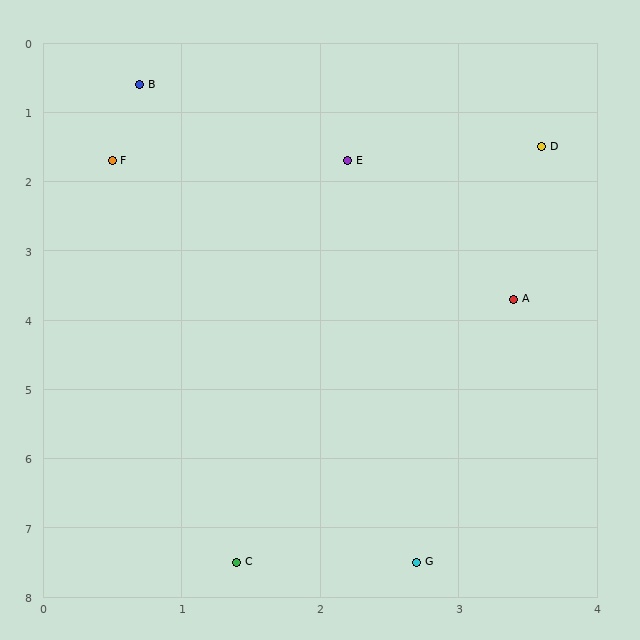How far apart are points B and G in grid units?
Points B and G are about 7.2 grid units apart.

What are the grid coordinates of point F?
Point F is at approximately (0.5, 1.7).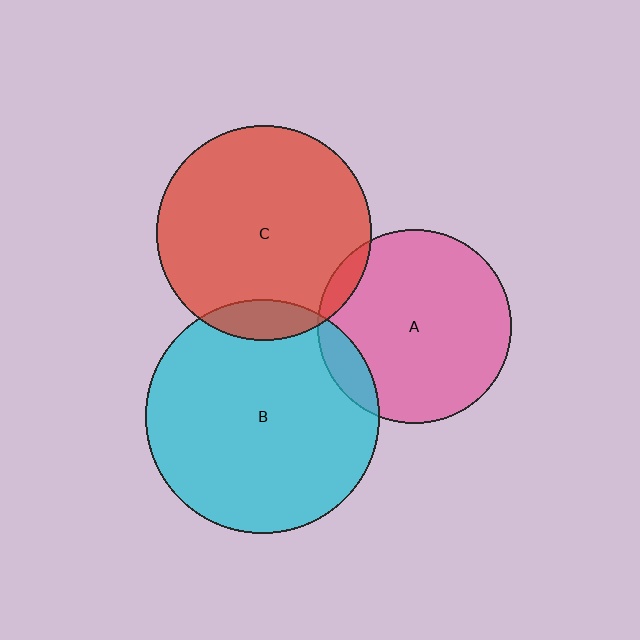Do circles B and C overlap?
Yes.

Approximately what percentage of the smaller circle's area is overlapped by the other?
Approximately 10%.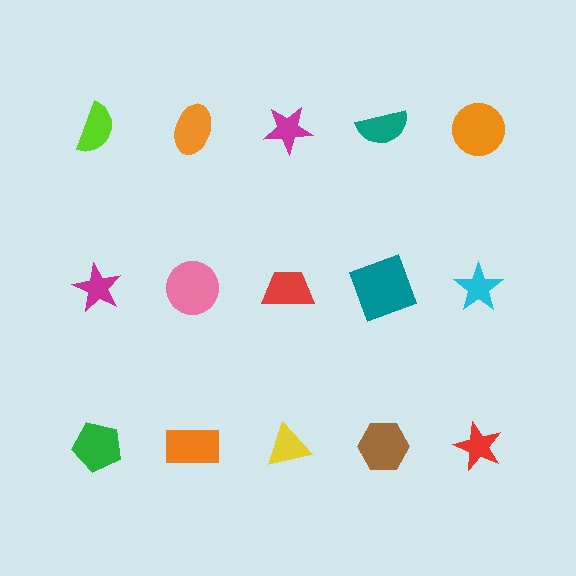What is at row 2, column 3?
A red trapezoid.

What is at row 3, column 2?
An orange rectangle.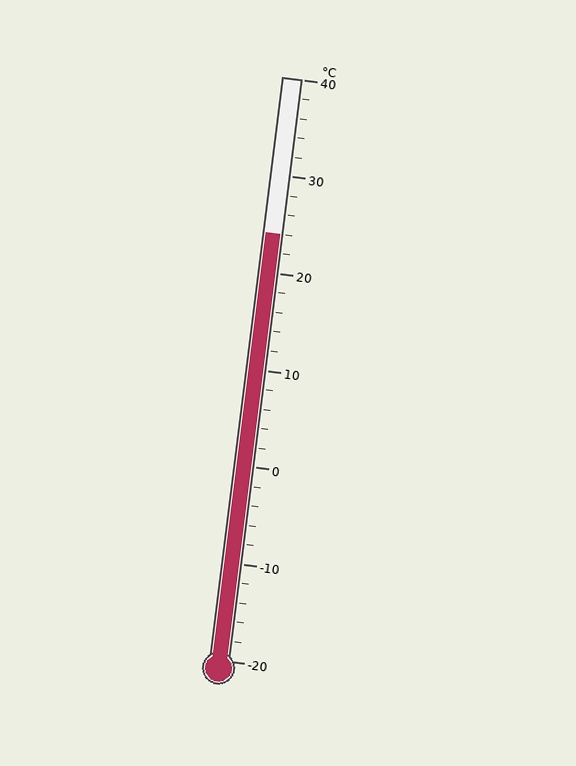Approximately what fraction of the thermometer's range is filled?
The thermometer is filled to approximately 75% of its range.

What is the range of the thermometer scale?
The thermometer scale ranges from -20°C to 40°C.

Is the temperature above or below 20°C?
The temperature is above 20°C.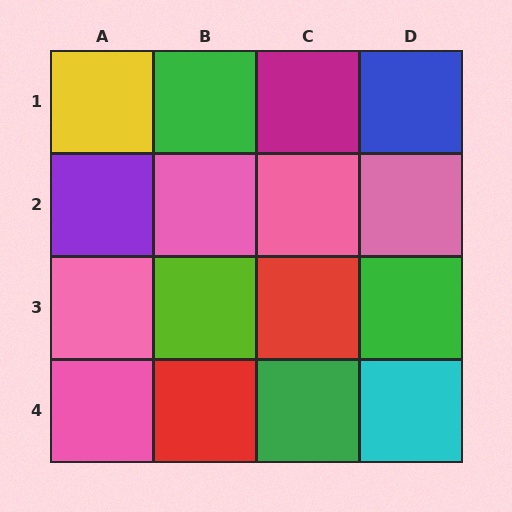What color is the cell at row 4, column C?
Green.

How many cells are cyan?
1 cell is cyan.